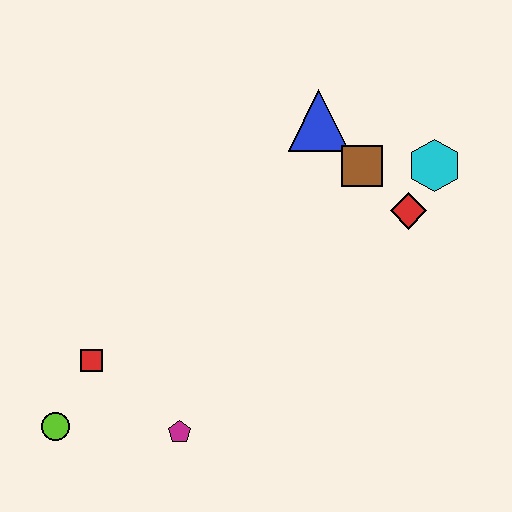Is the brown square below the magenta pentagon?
No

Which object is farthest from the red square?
The cyan hexagon is farthest from the red square.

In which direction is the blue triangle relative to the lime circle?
The blue triangle is above the lime circle.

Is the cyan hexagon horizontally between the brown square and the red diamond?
No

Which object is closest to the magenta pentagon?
The red square is closest to the magenta pentagon.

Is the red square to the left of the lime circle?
No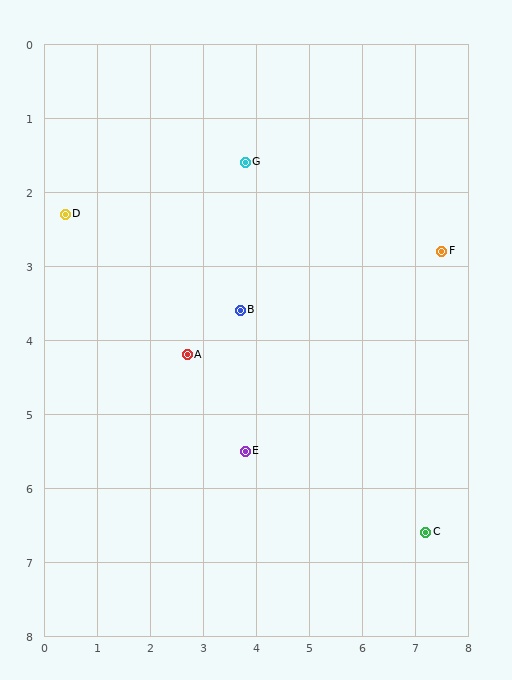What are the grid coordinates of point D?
Point D is at approximately (0.4, 2.3).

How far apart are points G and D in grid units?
Points G and D are about 3.5 grid units apart.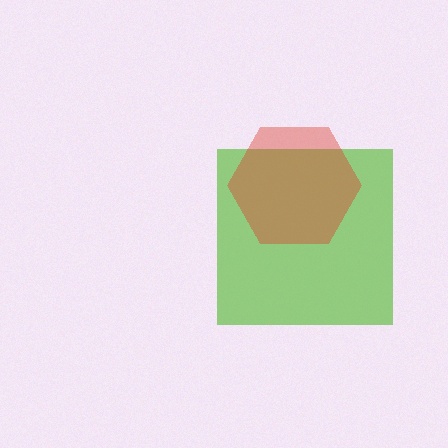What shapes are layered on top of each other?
The layered shapes are: a lime square, a red hexagon.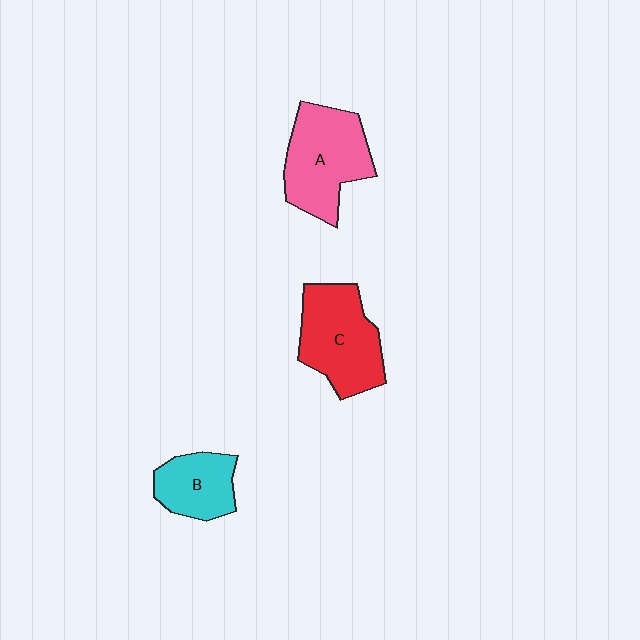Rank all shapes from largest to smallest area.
From largest to smallest: A (pink), C (red), B (cyan).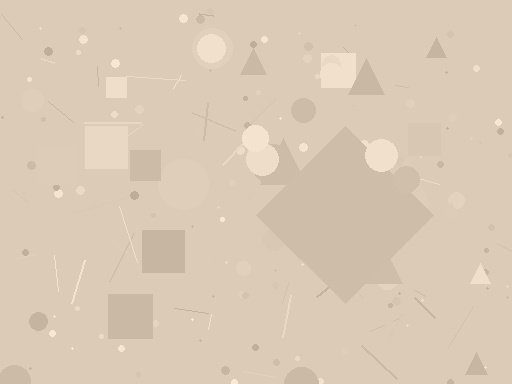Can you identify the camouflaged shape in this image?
The camouflaged shape is a diamond.